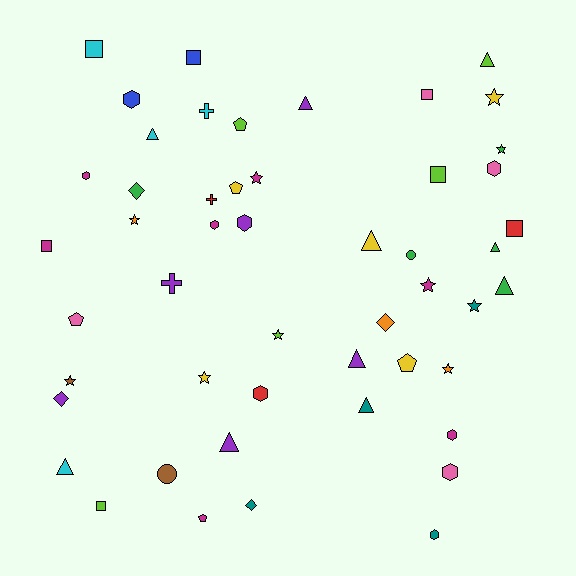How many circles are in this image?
There are 2 circles.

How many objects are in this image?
There are 50 objects.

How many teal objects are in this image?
There are 4 teal objects.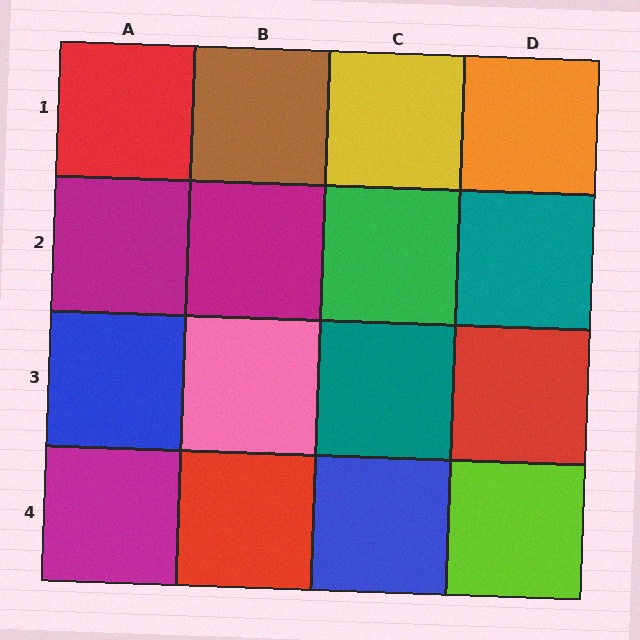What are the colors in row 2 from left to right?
Magenta, magenta, green, teal.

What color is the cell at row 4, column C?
Blue.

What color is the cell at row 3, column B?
Pink.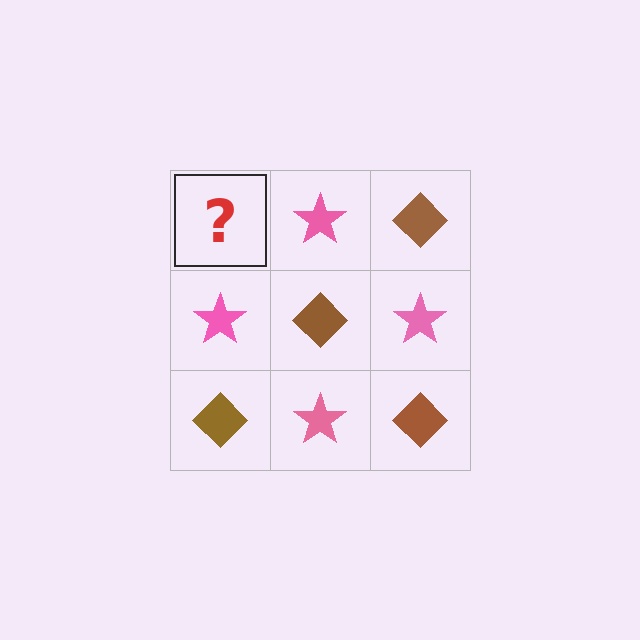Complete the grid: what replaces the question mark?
The question mark should be replaced with a brown diamond.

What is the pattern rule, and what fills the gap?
The rule is that it alternates brown diamond and pink star in a checkerboard pattern. The gap should be filled with a brown diamond.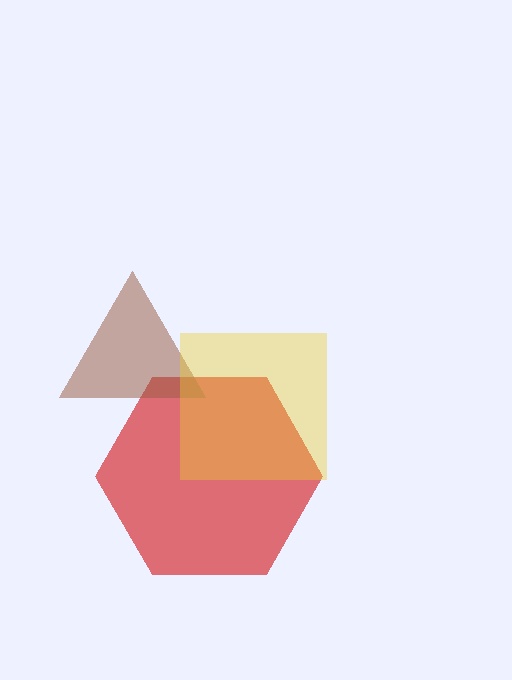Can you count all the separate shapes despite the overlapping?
Yes, there are 3 separate shapes.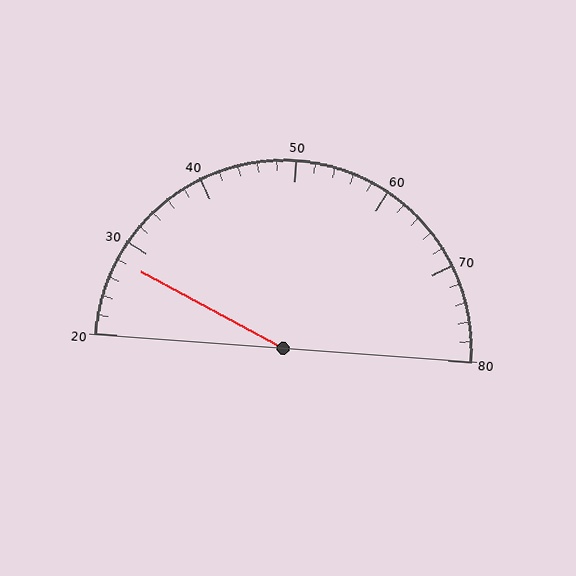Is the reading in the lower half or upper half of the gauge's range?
The reading is in the lower half of the range (20 to 80).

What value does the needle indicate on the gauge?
The needle indicates approximately 28.